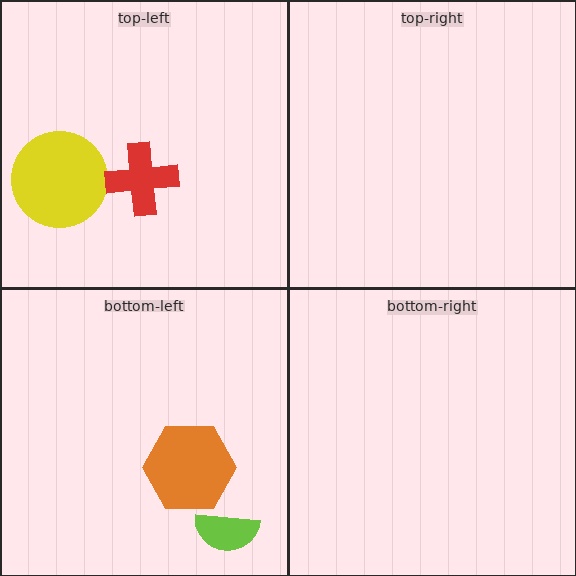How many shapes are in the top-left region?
2.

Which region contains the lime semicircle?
The bottom-left region.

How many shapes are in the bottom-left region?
2.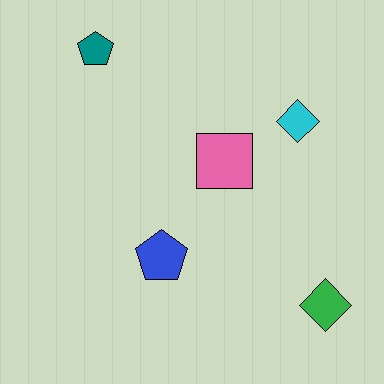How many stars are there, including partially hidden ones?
There are no stars.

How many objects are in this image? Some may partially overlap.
There are 5 objects.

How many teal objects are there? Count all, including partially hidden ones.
There is 1 teal object.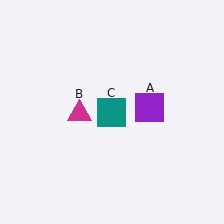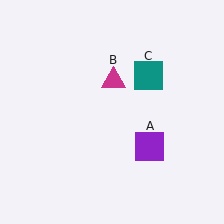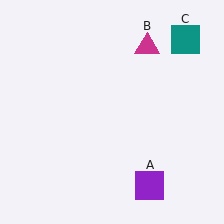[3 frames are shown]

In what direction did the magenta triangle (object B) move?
The magenta triangle (object B) moved up and to the right.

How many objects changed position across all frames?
3 objects changed position: purple square (object A), magenta triangle (object B), teal square (object C).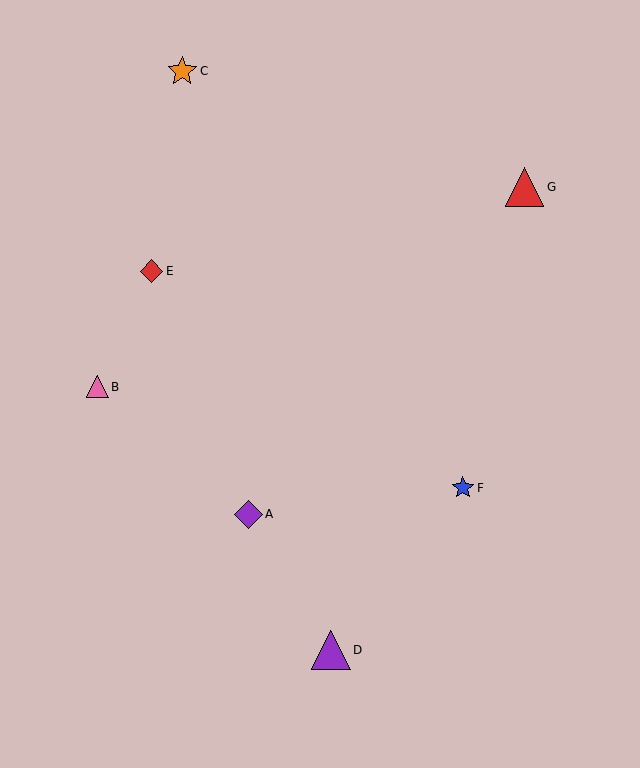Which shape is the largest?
The purple triangle (labeled D) is the largest.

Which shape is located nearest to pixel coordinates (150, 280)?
The red diamond (labeled E) at (152, 271) is nearest to that location.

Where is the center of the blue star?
The center of the blue star is at (463, 488).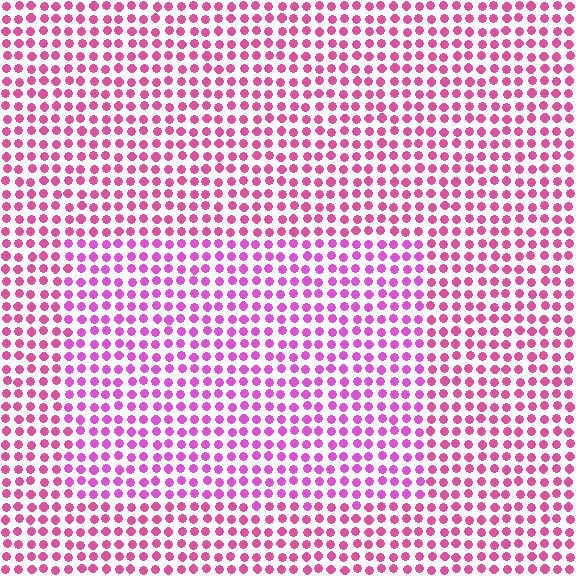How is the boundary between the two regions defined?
The boundary is defined purely by a slight shift in hue (about 23 degrees). Spacing, size, and orientation are identical on both sides.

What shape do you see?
I see a rectangle.